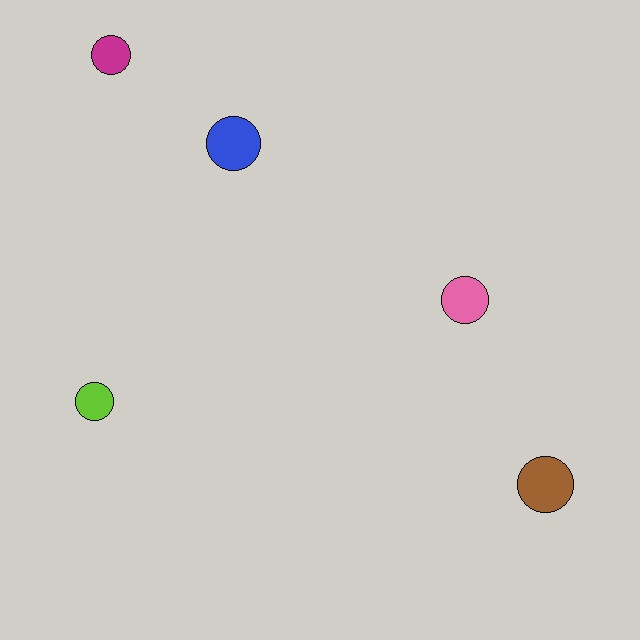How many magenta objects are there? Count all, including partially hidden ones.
There is 1 magenta object.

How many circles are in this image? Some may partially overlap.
There are 5 circles.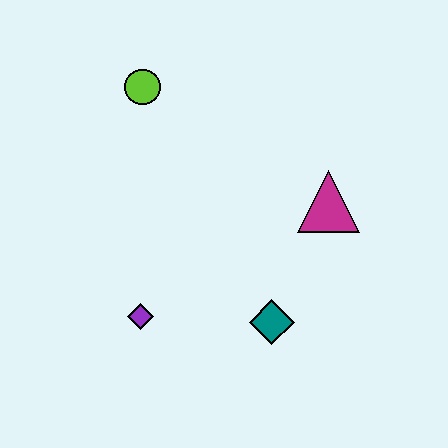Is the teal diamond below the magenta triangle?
Yes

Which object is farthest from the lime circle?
The teal diamond is farthest from the lime circle.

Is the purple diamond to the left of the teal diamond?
Yes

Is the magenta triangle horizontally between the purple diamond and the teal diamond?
No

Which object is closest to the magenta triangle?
The teal diamond is closest to the magenta triangle.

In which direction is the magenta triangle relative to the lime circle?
The magenta triangle is to the right of the lime circle.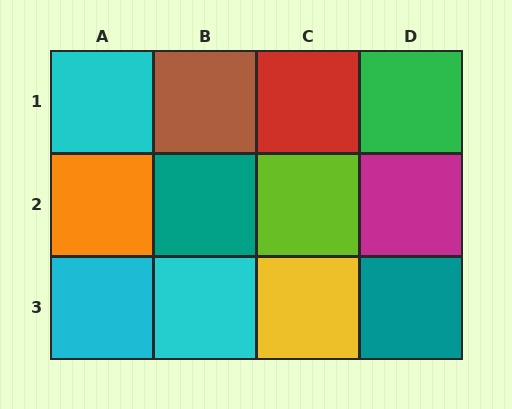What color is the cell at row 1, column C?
Red.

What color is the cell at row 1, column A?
Cyan.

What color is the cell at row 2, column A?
Orange.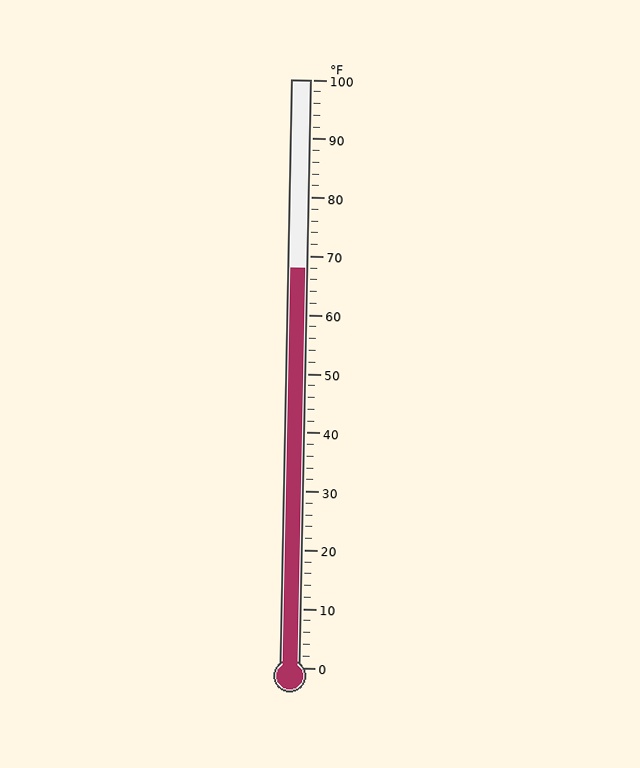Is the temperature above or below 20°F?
The temperature is above 20°F.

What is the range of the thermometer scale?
The thermometer scale ranges from 0°F to 100°F.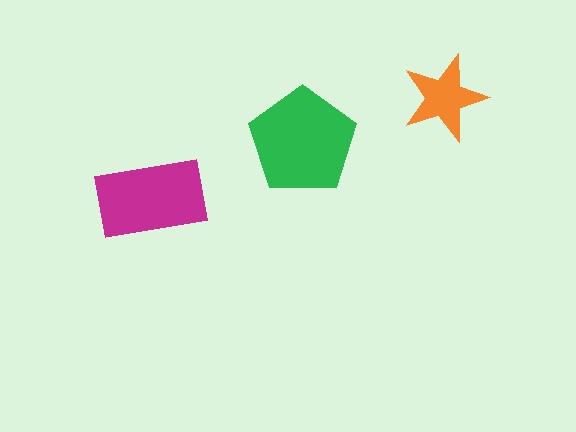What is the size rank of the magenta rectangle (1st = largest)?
2nd.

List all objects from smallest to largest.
The orange star, the magenta rectangle, the green pentagon.